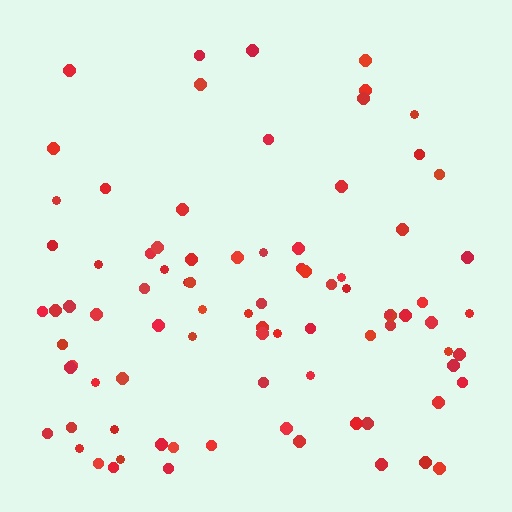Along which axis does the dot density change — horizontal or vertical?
Vertical.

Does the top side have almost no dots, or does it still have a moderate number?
Still a moderate number, just noticeably fewer than the bottom.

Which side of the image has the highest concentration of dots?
The bottom.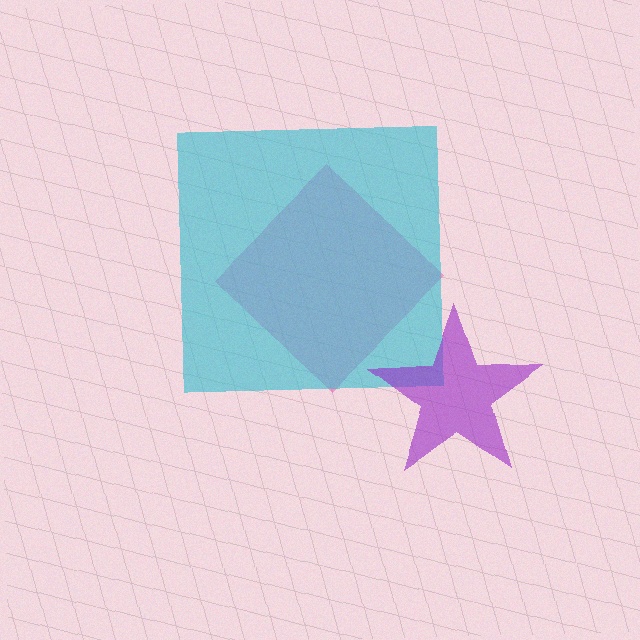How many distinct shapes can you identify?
There are 3 distinct shapes: a pink diamond, a cyan square, a purple star.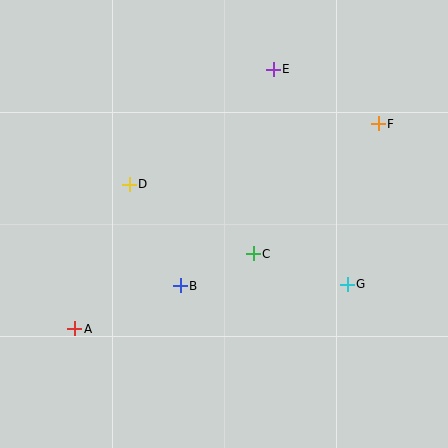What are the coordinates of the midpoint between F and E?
The midpoint between F and E is at (326, 97).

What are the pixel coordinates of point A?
Point A is at (75, 329).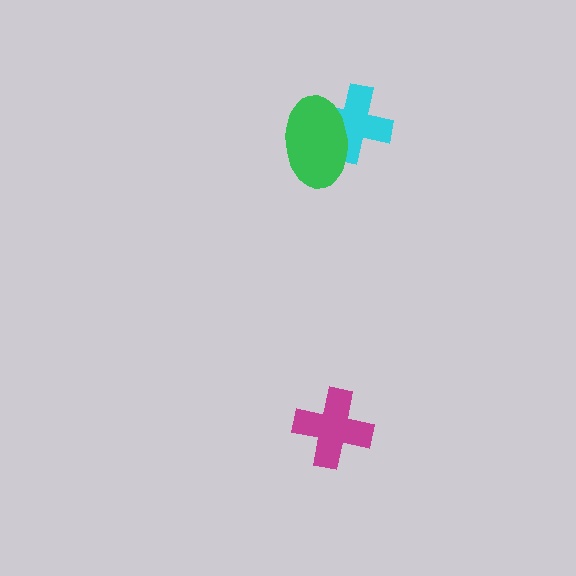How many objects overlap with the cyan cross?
1 object overlaps with the cyan cross.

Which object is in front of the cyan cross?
The green ellipse is in front of the cyan cross.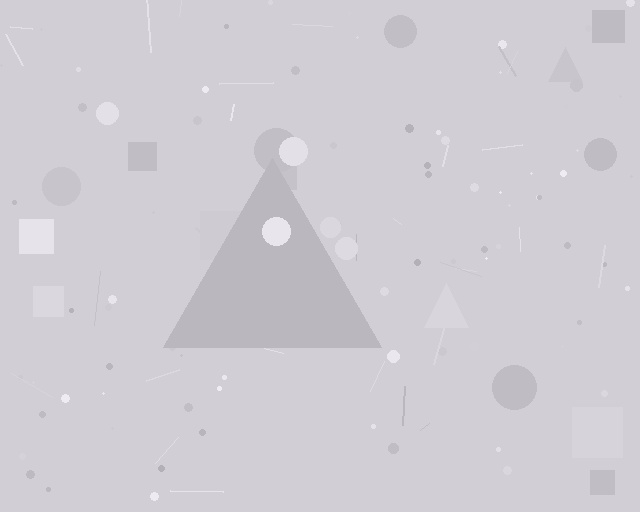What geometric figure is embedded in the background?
A triangle is embedded in the background.